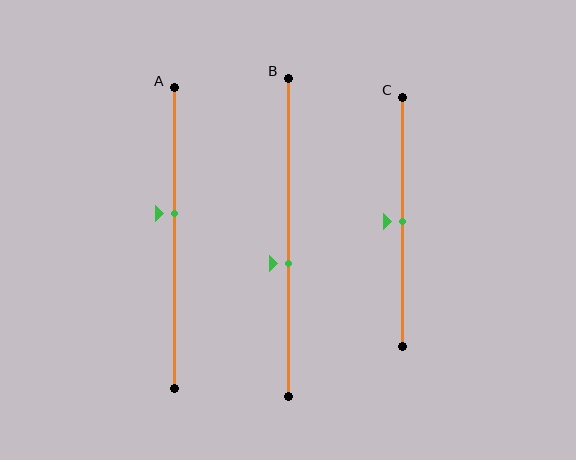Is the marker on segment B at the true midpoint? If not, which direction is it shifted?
No, the marker on segment B is shifted downward by about 8% of the segment length.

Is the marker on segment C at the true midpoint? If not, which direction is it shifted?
Yes, the marker on segment C is at the true midpoint.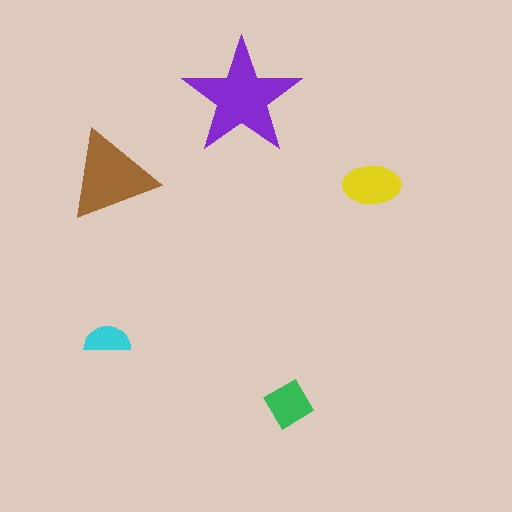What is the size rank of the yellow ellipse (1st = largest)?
3rd.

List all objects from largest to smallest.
The purple star, the brown triangle, the yellow ellipse, the green diamond, the cyan semicircle.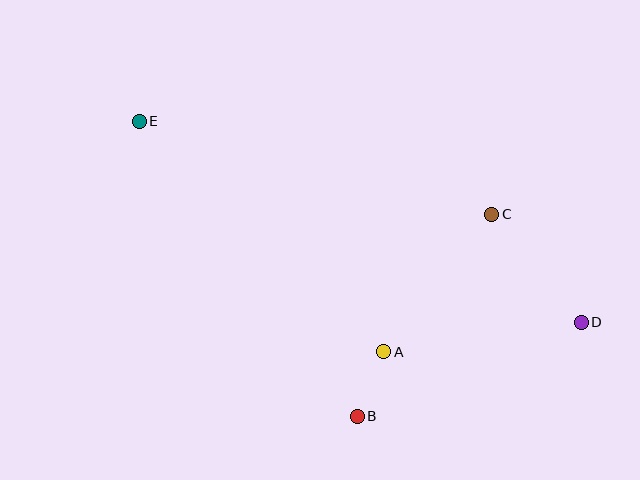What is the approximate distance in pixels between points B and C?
The distance between B and C is approximately 243 pixels.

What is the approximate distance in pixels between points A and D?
The distance between A and D is approximately 200 pixels.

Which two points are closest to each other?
Points A and B are closest to each other.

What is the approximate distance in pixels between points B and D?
The distance between B and D is approximately 243 pixels.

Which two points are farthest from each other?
Points D and E are farthest from each other.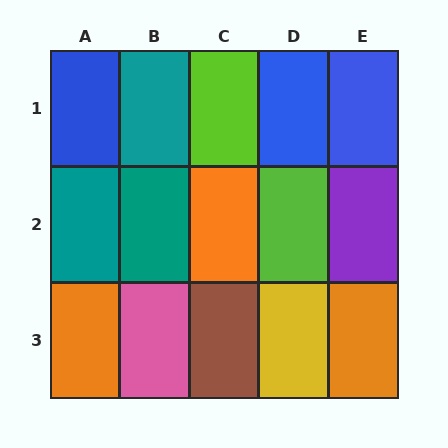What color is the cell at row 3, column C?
Brown.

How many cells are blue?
3 cells are blue.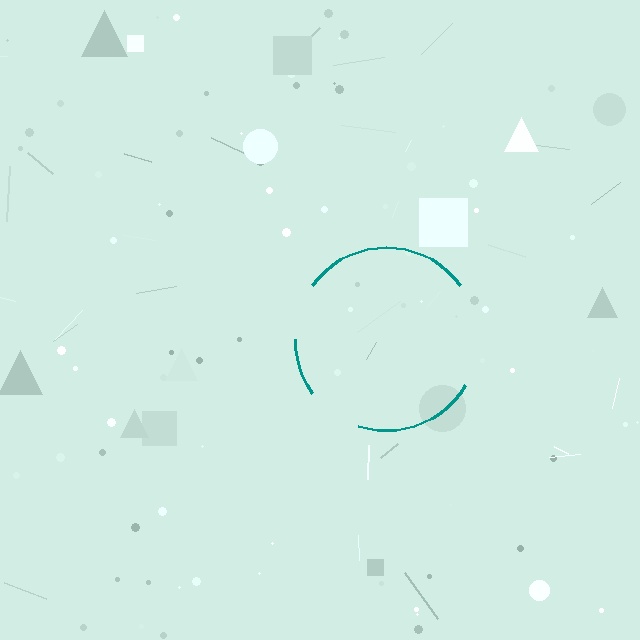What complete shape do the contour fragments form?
The contour fragments form a circle.